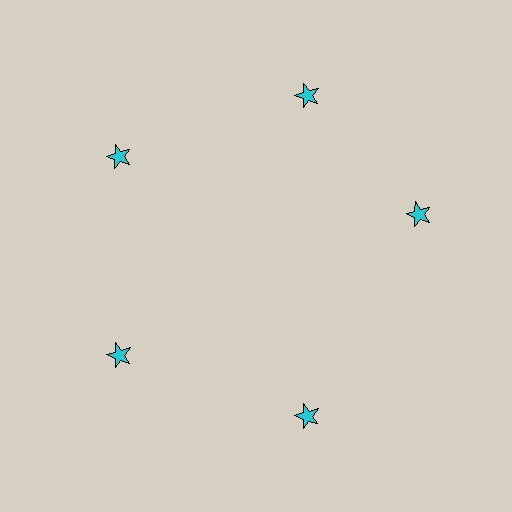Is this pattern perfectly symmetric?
No. The 5 cyan stars are arranged in a ring, but one element near the 3 o'clock position is rotated out of alignment along the ring, breaking the 5-fold rotational symmetry.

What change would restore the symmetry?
The symmetry would be restored by rotating it back into even spacing with its neighbors so that all 5 stars sit at equal angles and equal distance from the center.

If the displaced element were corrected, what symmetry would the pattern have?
It would have 5-fold rotational symmetry — the pattern would map onto itself every 72 degrees.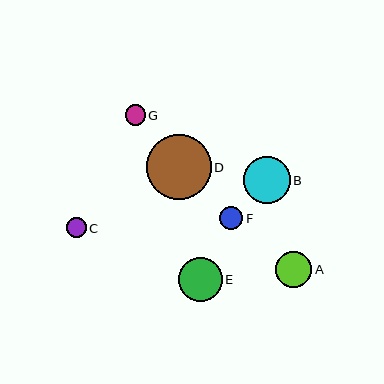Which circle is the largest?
Circle D is the largest with a size of approximately 65 pixels.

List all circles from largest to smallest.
From largest to smallest: D, B, E, A, F, C, G.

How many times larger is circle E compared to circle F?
Circle E is approximately 1.9 times the size of circle F.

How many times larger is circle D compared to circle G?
Circle D is approximately 3.2 times the size of circle G.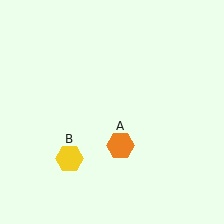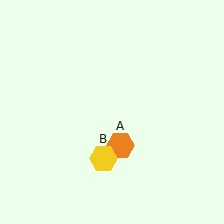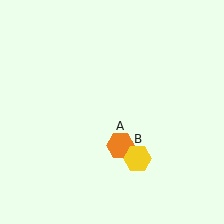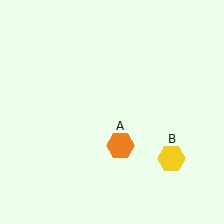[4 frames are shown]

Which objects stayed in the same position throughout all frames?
Orange hexagon (object A) remained stationary.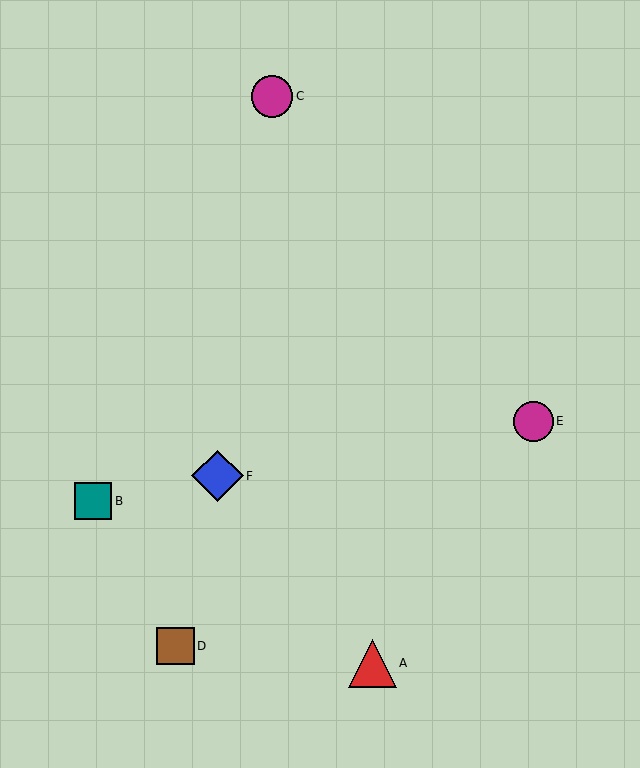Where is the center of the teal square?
The center of the teal square is at (93, 501).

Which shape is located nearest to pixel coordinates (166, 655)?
The brown square (labeled D) at (176, 646) is nearest to that location.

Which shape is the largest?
The blue diamond (labeled F) is the largest.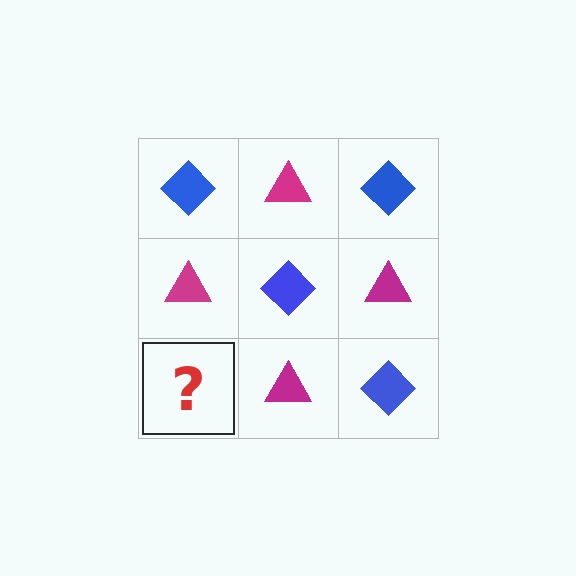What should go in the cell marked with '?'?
The missing cell should contain a blue diamond.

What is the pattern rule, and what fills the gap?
The rule is that it alternates blue diamond and magenta triangle in a checkerboard pattern. The gap should be filled with a blue diamond.